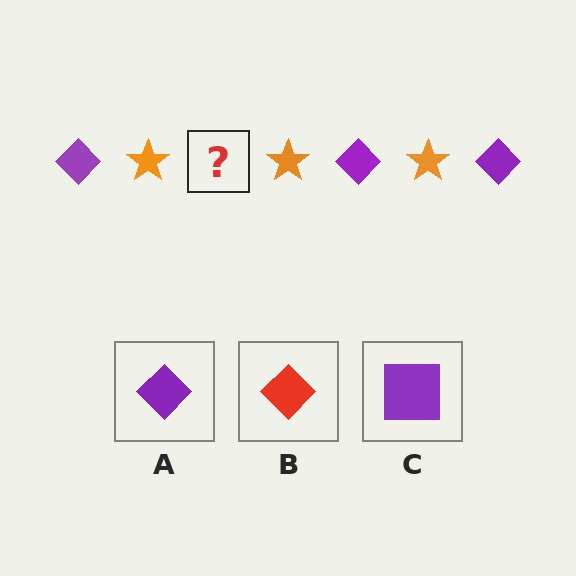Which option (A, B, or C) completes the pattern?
A.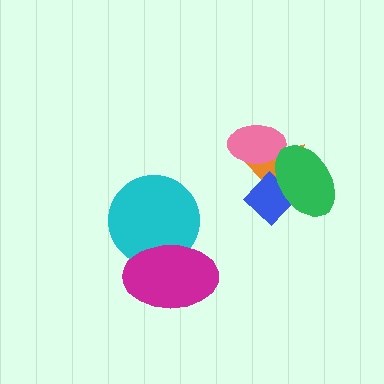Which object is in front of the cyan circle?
The magenta ellipse is in front of the cyan circle.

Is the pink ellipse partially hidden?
Yes, it is partially covered by another shape.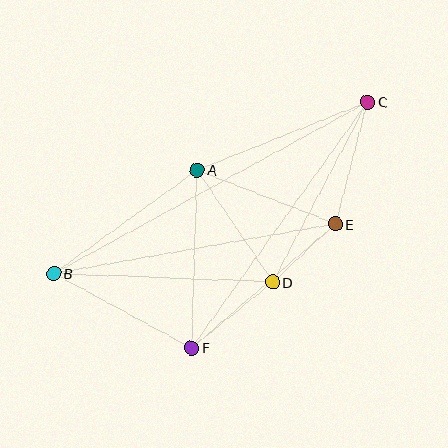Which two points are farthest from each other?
Points B and C are farthest from each other.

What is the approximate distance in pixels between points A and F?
The distance between A and F is approximately 178 pixels.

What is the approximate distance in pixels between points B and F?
The distance between B and F is approximately 157 pixels.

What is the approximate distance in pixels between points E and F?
The distance between E and F is approximately 190 pixels.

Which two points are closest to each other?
Points D and E are closest to each other.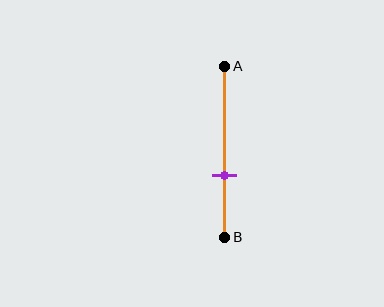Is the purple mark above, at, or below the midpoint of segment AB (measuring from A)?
The purple mark is below the midpoint of segment AB.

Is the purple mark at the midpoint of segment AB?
No, the mark is at about 65% from A, not at the 50% midpoint.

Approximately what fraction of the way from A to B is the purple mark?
The purple mark is approximately 65% of the way from A to B.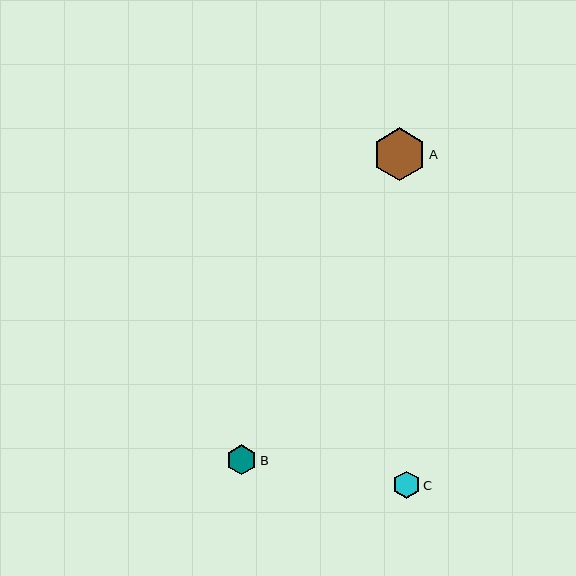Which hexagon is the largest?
Hexagon A is the largest with a size of approximately 53 pixels.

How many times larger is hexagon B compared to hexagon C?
Hexagon B is approximately 1.1 times the size of hexagon C.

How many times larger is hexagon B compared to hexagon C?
Hexagon B is approximately 1.1 times the size of hexagon C.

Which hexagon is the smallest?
Hexagon C is the smallest with a size of approximately 28 pixels.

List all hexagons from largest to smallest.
From largest to smallest: A, B, C.